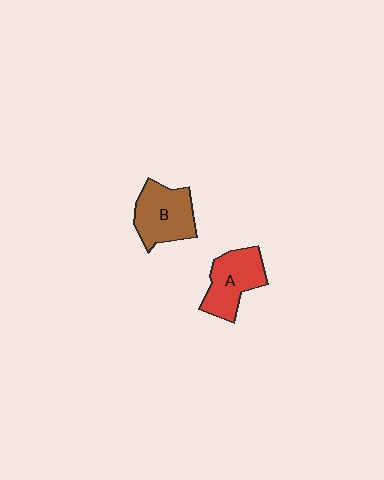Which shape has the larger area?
Shape B (brown).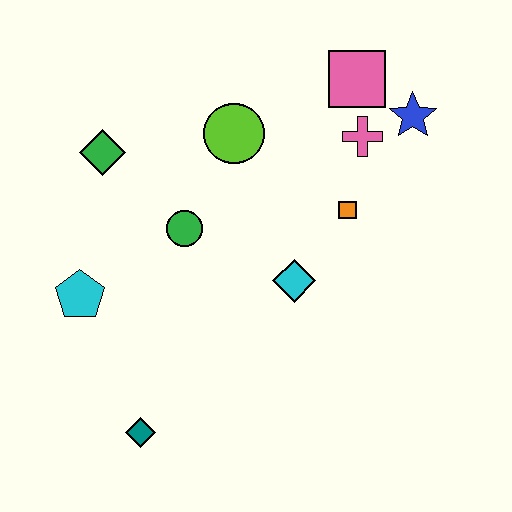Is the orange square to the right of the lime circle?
Yes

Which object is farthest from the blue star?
The teal diamond is farthest from the blue star.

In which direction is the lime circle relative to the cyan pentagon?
The lime circle is above the cyan pentagon.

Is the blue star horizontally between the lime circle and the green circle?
No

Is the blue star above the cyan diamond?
Yes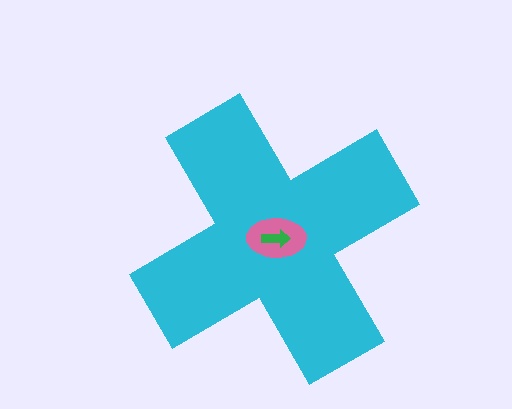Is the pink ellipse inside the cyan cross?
Yes.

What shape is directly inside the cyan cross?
The pink ellipse.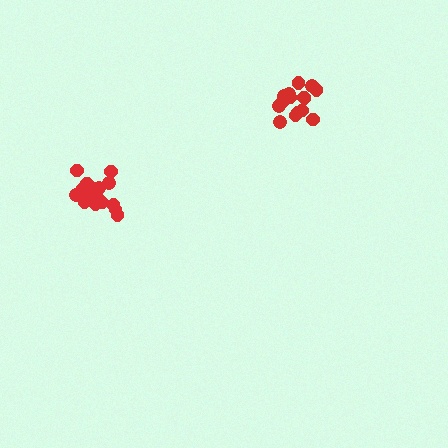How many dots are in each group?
Group 1: 15 dots, Group 2: 19 dots (34 total).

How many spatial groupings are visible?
There are 2 spatial groupings.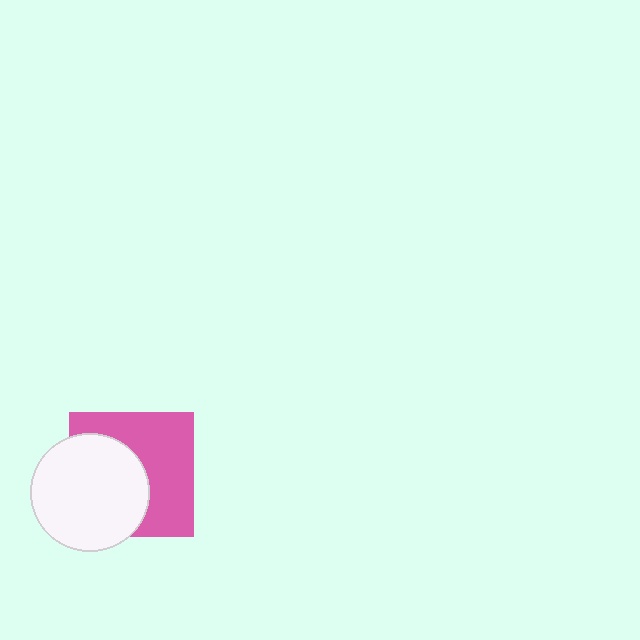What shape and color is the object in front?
The object in front is a white circle.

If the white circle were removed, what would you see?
You would see the complete pink square.